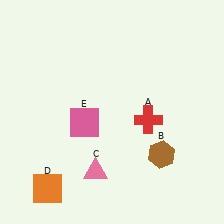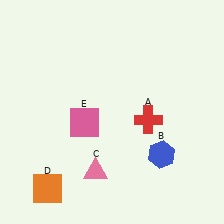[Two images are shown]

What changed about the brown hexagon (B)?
In Image 1, B is brown. In Image 2, it changed to blue.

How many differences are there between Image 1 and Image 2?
There is 1 difference between the two images.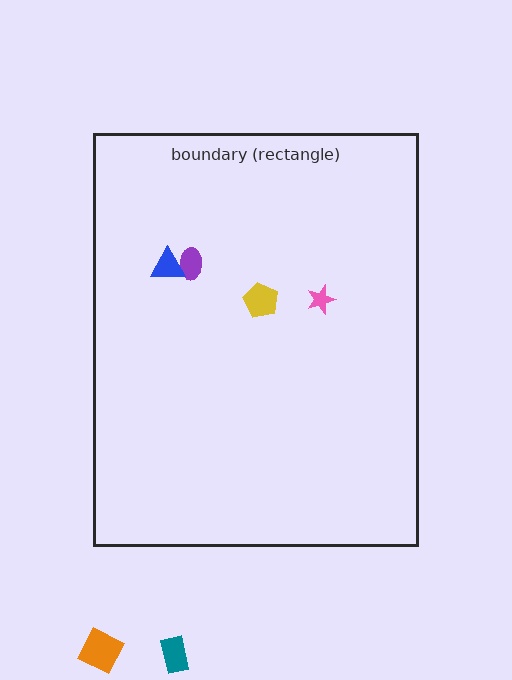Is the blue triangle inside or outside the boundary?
Inside.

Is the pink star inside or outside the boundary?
Inside.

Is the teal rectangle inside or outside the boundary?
Outside.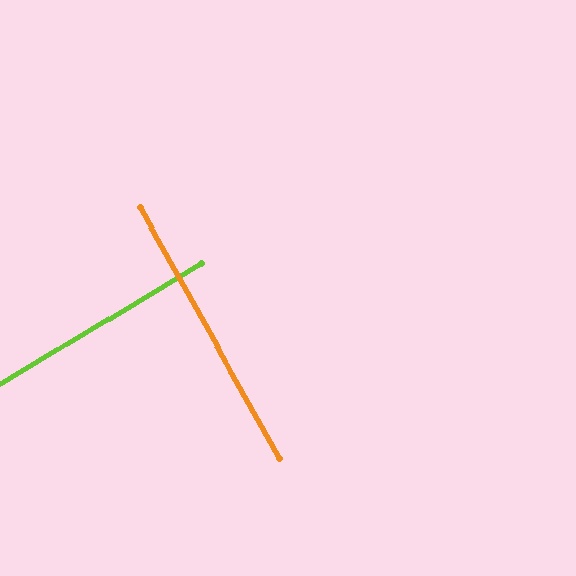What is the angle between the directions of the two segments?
Approximately 88 degrees.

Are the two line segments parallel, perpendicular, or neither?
Perpendicular — they meet at approximately 88°.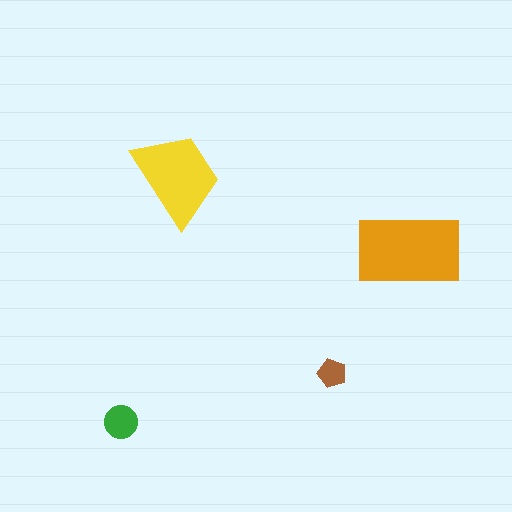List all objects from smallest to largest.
The brown pentagon, the green circle, the yellow trapezoid, the orange rectangle.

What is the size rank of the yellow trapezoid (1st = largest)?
2nd.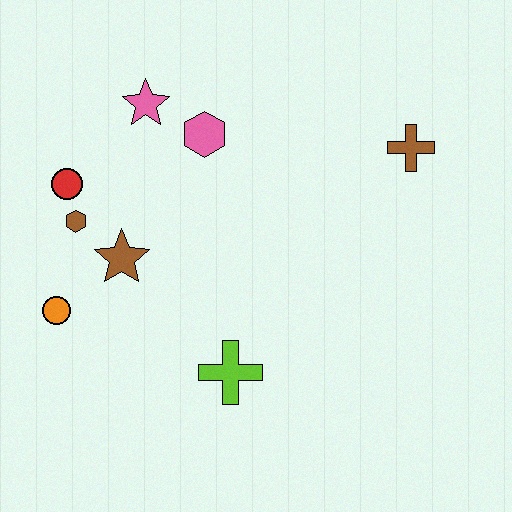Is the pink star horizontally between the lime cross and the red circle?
Yes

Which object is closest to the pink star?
The pink hexagon is closest to the pink star.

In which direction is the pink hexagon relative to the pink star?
The pink hexagon is to the right of the pink star.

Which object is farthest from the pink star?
The lime cross is farthest from the pink star.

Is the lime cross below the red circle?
Yes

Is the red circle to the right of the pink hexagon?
No